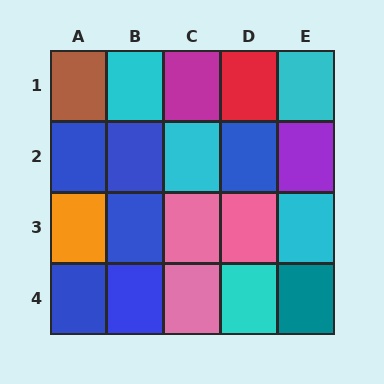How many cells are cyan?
5 cells are cyan.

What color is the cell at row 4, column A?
Blue.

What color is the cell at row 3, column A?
Orange.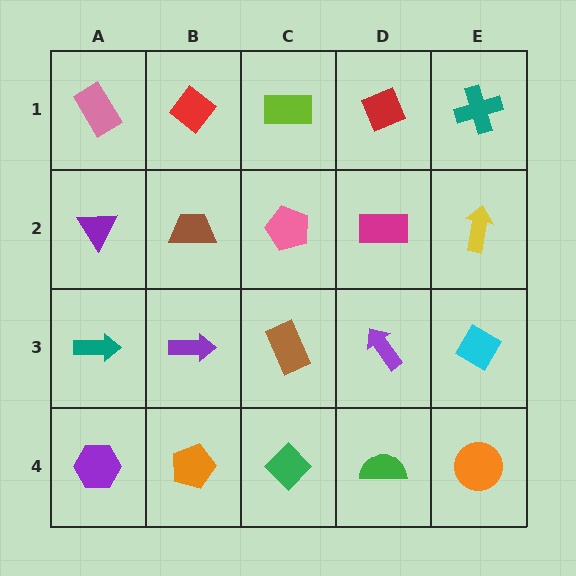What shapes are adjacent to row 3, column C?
A pink pentagon (row 2, column C), a green diamond (row 4, column C), a purple arrow (row 3, column B), a purple arrow (row 3, column D).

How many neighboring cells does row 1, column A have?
2.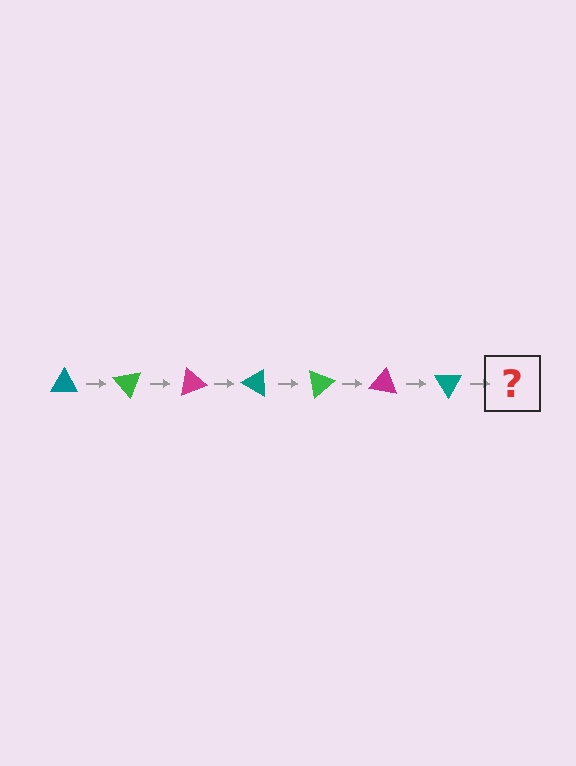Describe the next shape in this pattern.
It should be a green triangle, rotated 350 degrees from the start.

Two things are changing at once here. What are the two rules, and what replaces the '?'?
The two rules are that it rotates 50 degrees each step and the color cycles through teal, green, and magenta. The '?' should be a green triangle, rotated 350 degrees from the start.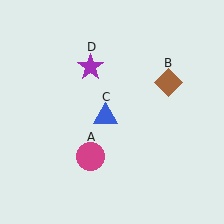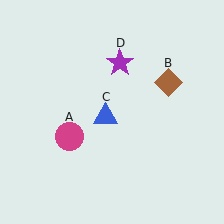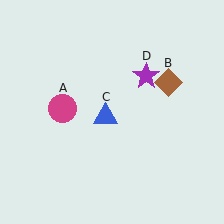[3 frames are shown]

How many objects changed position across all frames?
2 objects changed position: magenta circle (object A), purple star (object D).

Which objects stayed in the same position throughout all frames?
Brown diamond (object B) and blue triangle (object C) remained stationary.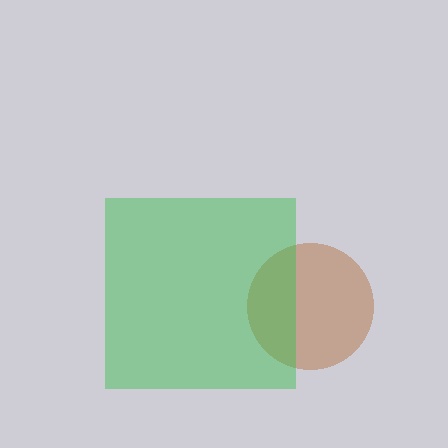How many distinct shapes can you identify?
There are 2 distinct shapes: a brown circle, a green square.